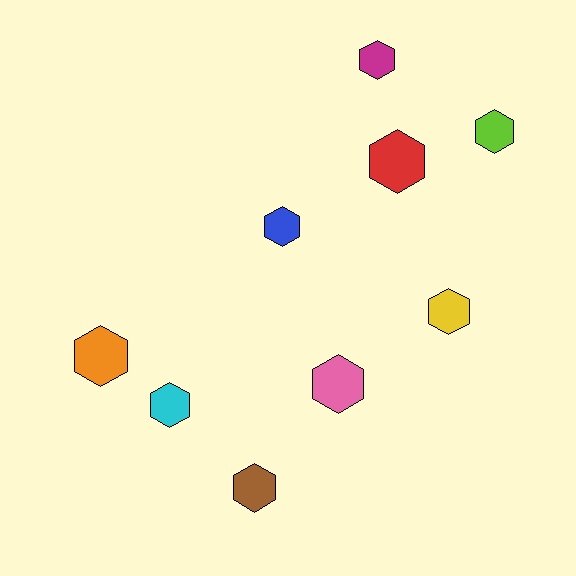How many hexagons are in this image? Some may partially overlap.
There are 9 hexagons.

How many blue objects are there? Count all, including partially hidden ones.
There is 1 blue object.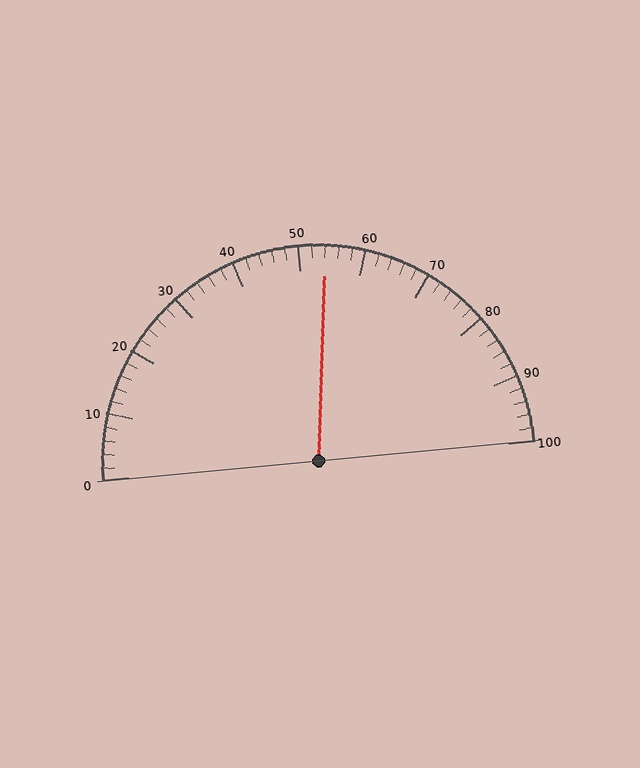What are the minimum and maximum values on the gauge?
The gauge ranges from 0 to 100.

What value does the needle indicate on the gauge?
The needle indicates approximately 54.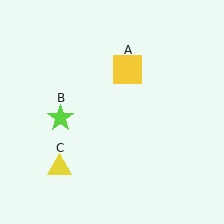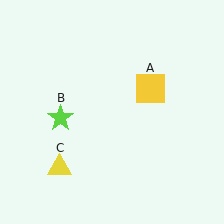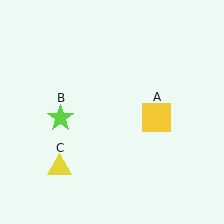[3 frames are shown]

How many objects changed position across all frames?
1 object changed position: yellow square (object A).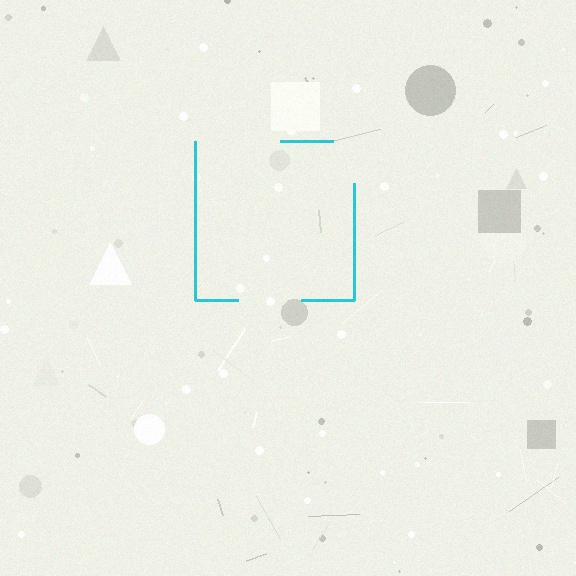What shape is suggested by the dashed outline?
The dashed outline suggests a square.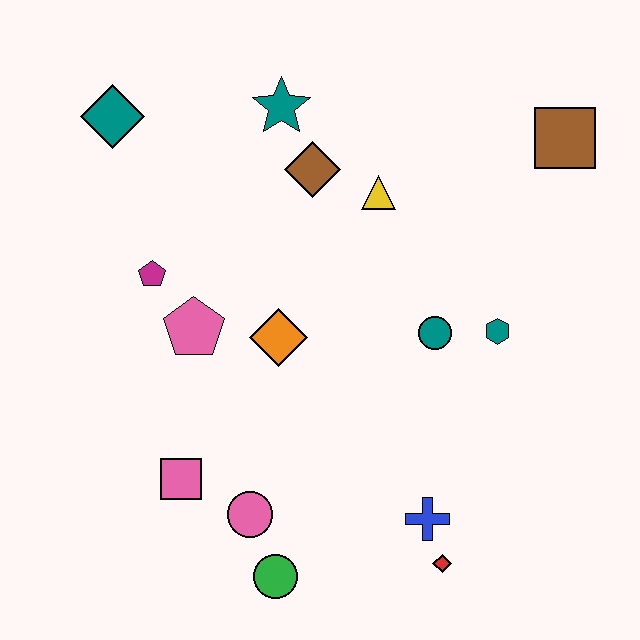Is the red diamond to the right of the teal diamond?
Yes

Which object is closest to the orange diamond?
The pink pentagon is closest to the orange diamond.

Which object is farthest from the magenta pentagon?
The brown square is farthest from the magenta pentagon.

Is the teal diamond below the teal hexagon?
No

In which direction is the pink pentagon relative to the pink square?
The pink pentagon is above the pink square.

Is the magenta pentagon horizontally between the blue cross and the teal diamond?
Yes